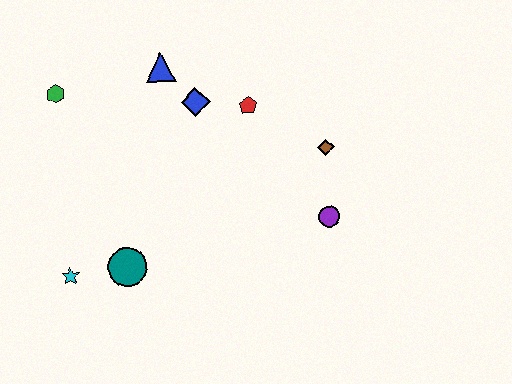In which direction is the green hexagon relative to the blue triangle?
The green hexagon is to the left of the blue triangle.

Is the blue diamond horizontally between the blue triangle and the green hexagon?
No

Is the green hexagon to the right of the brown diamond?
No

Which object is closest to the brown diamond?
The purple circle is closest to the brown diamond.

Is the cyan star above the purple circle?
No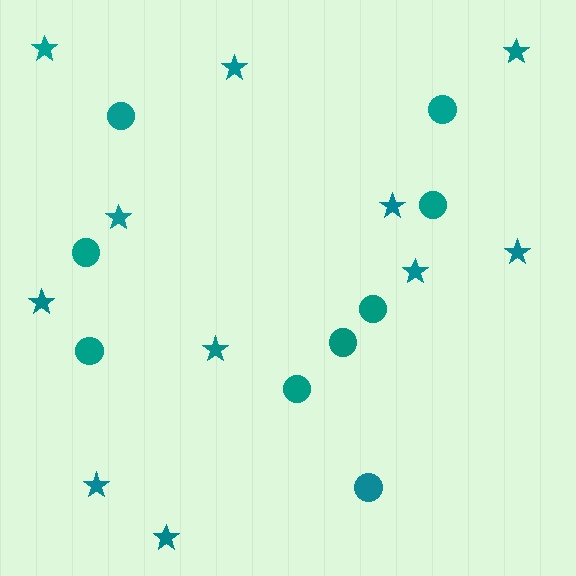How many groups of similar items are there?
There are 2 groups: one group of circles (9) and one group of stars (11).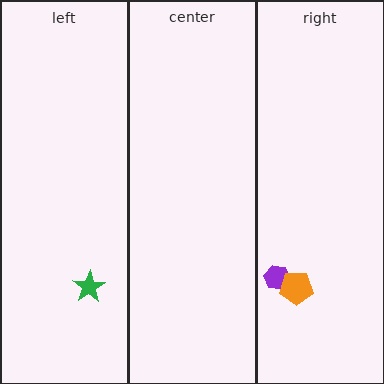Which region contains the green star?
The left region.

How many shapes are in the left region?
1.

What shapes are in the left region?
The green star.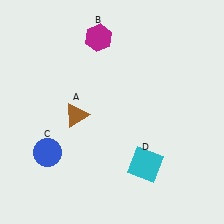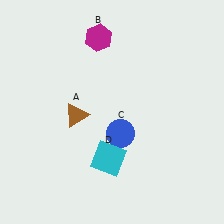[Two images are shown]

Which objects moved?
The objects that moved are: the blue circle (C), the cyan square (D).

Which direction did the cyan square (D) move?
The cyan square (D) moved left.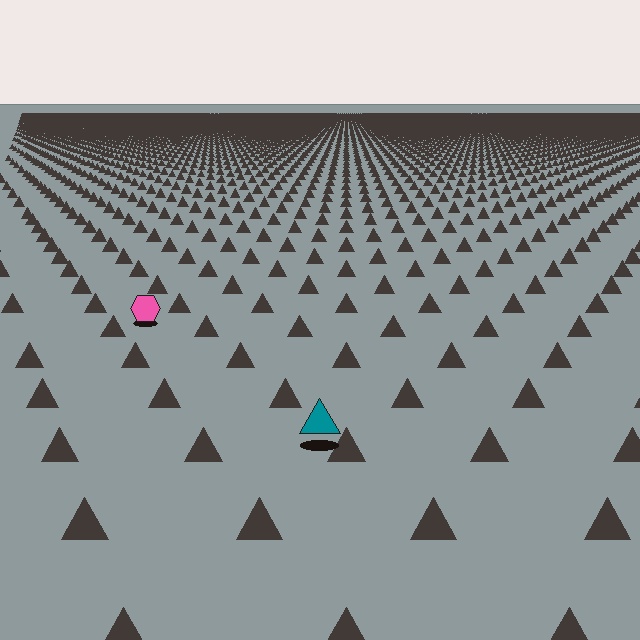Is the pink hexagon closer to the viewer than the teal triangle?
No. The teal triangle is closer — you can tell from the texture gradient: the ground texture is coarser near it.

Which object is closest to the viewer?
The teal triangle is closest. The texture marks near it are larger and more spread out.